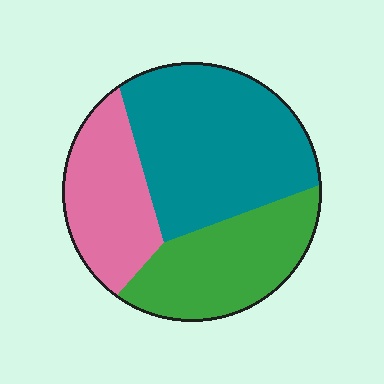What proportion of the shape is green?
Green covers around 30% of the shape.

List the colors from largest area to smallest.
From largest to smallest: teal, green, pink.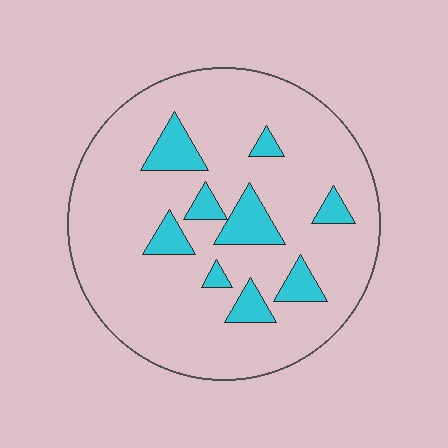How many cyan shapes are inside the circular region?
9.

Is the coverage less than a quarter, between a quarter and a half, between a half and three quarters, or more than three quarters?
Less than a quarter.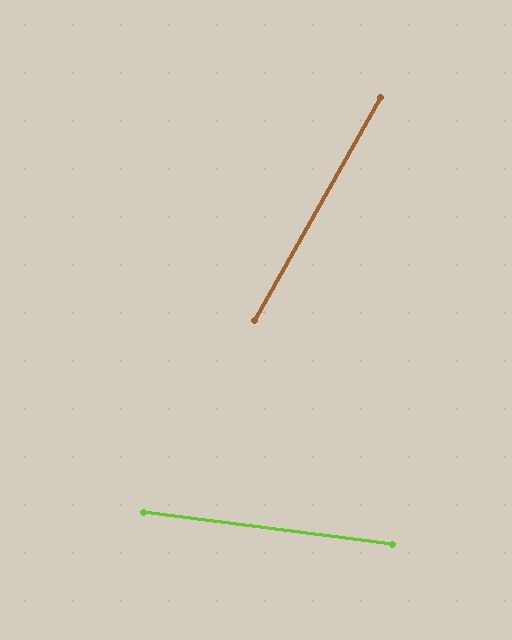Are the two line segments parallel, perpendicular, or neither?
Neither parallel nor perpendicular — they differ by about 68°.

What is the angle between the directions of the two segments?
Approximately 68 degrees.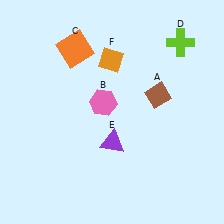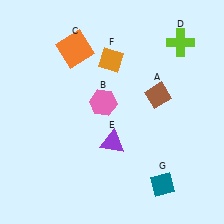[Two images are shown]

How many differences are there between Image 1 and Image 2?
There is 1 difference between the two images.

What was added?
A teal diamond (G) was added in Image 2.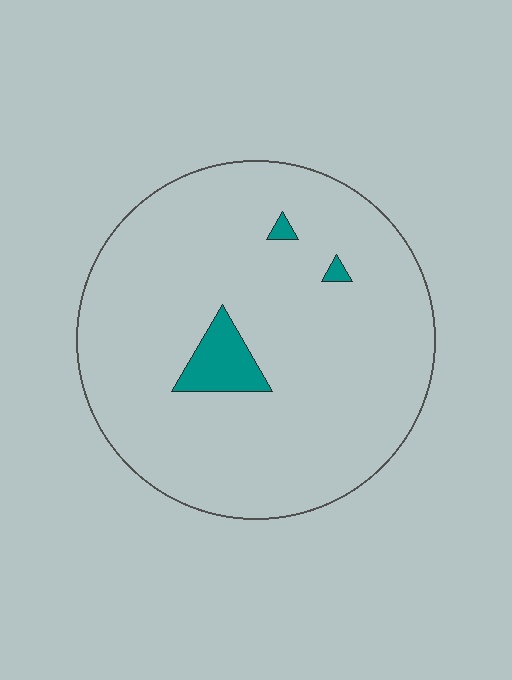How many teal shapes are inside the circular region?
3.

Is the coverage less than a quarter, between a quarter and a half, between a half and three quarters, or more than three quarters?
Less than a quarter.